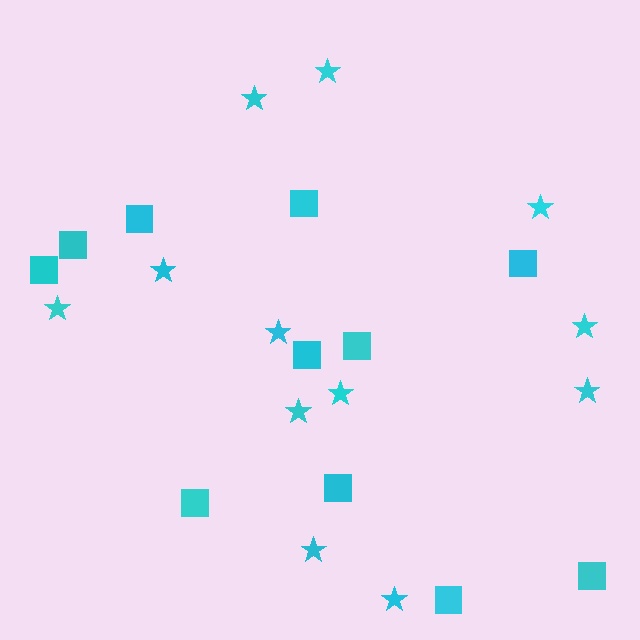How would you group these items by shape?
There are 2 groups: one group of stars (12) and one group of squares (11).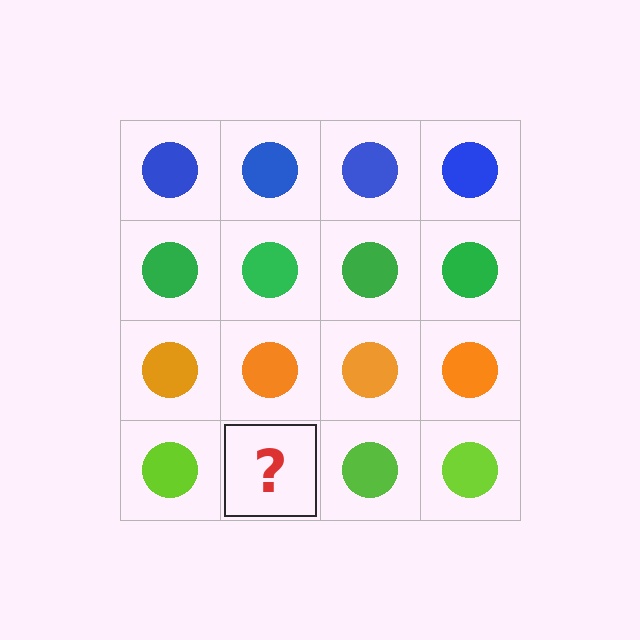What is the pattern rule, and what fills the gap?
The rule is that each row has a consistent color. The gap should be filled with a lime circle.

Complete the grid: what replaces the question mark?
The question mark should be replaced with a lime circle.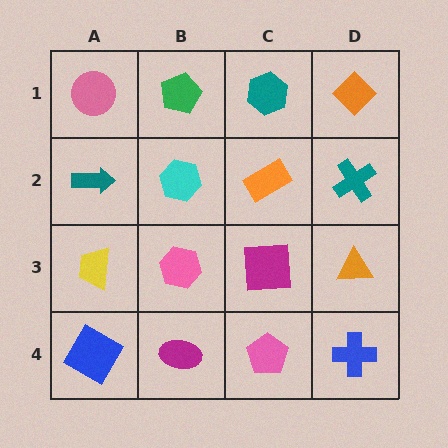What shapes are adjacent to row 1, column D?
A teal cross (row 2, column D), a teal hexagon (row 1, column C).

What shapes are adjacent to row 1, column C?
An orange rectangle (row 2, column C), a green pentagon (row 1, column B), an orange diamond (row 1, column D).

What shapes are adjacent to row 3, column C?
An orange rectangle (row 2, column C), a pink pentagon (row 4, column C), a pink hexagon (row 3, column B), an orange triangle (row 3, column D).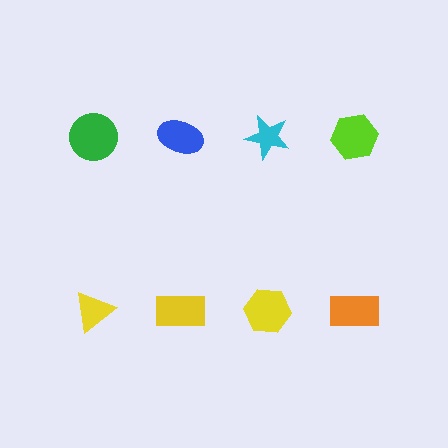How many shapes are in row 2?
4 shapes.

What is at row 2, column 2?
A yellow rectangle.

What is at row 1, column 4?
A lime hexagon.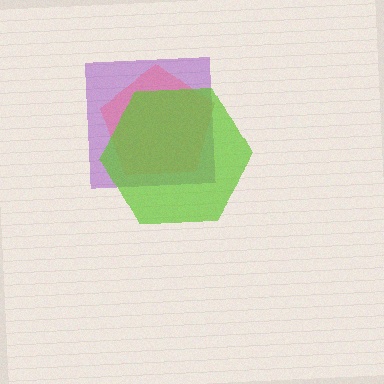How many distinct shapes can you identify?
There are 3 distinct shapes: a purple square, a pink pentagon, a lime hexagon.